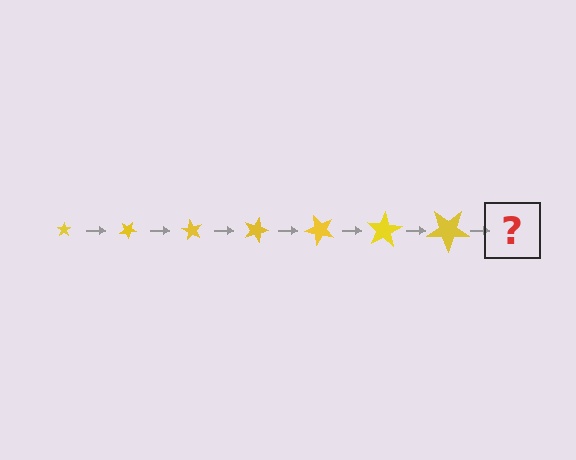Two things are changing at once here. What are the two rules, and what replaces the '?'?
The two rules are that the star grows larger each step and it rotates 30 degrees each step. The '?' should be a star, larger than the previous one and rotated 210 degrees from the start.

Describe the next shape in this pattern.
It should be a star, larger than the previous one and rotated 210 degrees from the start.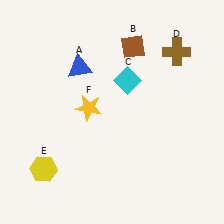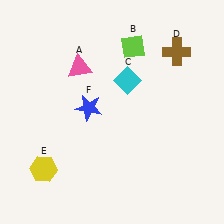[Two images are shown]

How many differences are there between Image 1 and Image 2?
There are 3 differences between the two images.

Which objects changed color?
A changed from blue to pink. B changed from brown to lime. F changed from yellow to blue.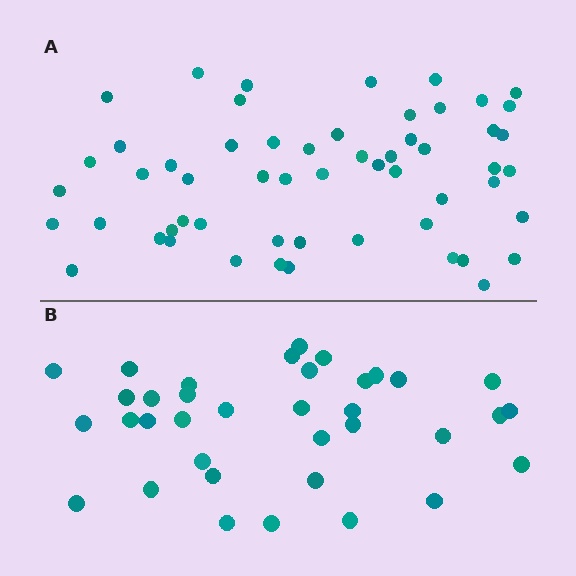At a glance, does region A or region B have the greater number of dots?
Region A (the top region) has more dots.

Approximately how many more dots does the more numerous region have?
Region A has approximately 20 more dots than region B.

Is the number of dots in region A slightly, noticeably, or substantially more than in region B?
Region A has substantially more. The ratio is roughly 1.6 to 1.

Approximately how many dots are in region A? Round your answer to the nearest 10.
About 60 dots. (The exact count is 56, which rounds to 60.)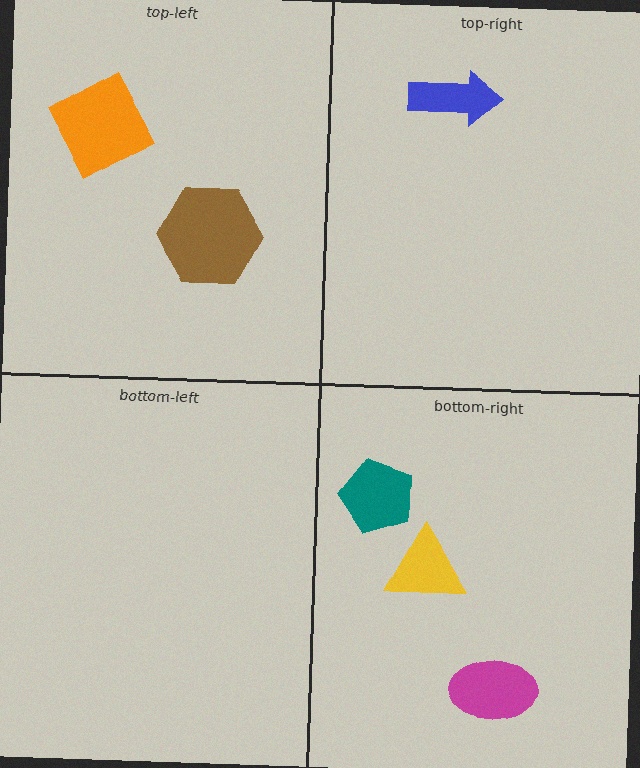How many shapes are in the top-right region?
1.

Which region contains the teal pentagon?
The bottom-right region.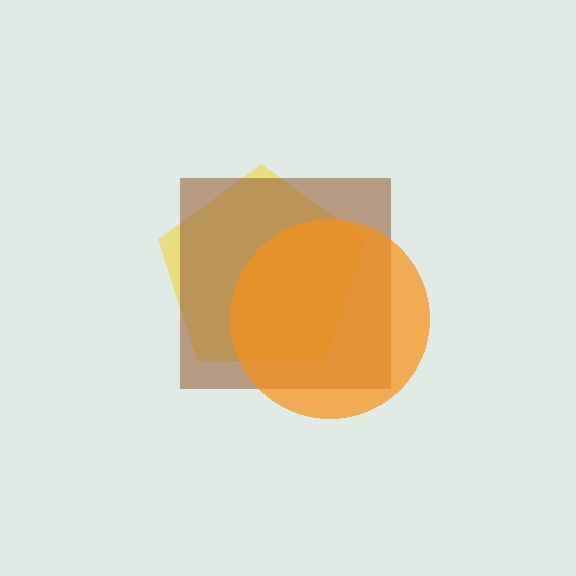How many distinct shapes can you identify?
There are 3 distinct shapes: a yellow pentagon, a brown square, an orange circle.